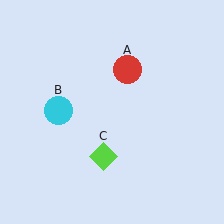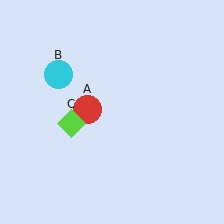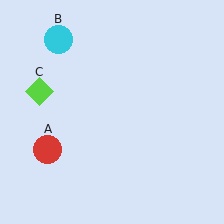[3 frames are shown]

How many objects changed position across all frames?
3 objects changed position: red circle (object A), cyan circle (object B), lime diamond (object C).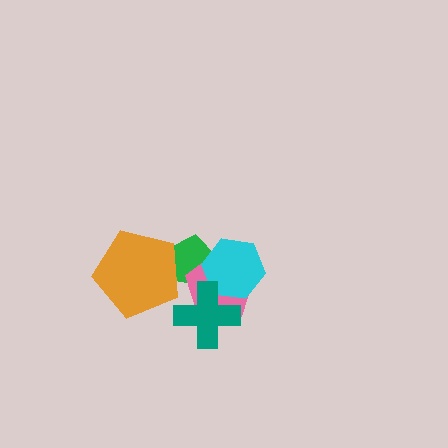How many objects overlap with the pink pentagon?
3 objects overlap with the pink pentagon.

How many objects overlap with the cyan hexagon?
3 objects overlap with the cyan hexagon.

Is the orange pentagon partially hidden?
No, no other shape covers it.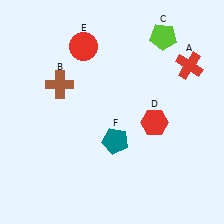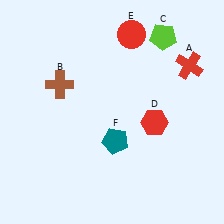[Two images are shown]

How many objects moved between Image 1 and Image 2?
1 object moved between the two images.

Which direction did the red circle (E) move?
The red circle (E) moved right.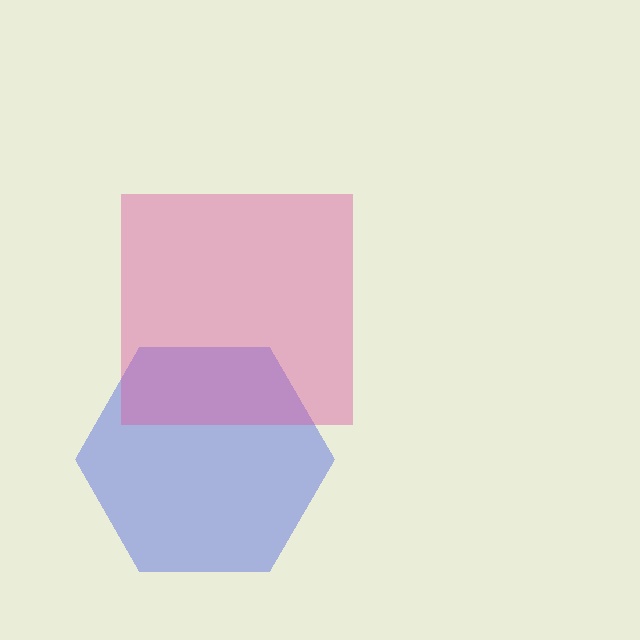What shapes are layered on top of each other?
The layered shapes are: a blue hexagon, a pink square.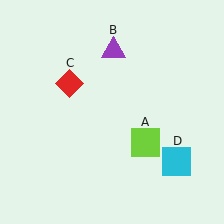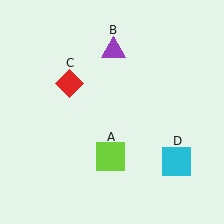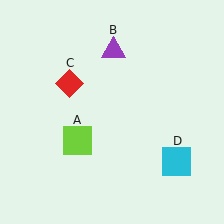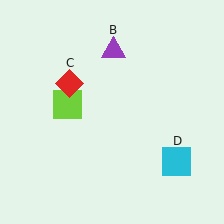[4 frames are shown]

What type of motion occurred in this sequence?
The lime square (object A) rotated clockwise around the center of the scene.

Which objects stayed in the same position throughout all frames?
Purple triangle (object B) and red diamond (object C) and cyan square (object D) remained stationary.